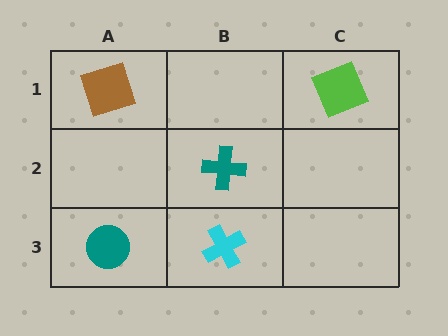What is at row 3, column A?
A teal circle.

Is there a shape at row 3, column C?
No, that cell is empty.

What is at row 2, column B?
A teal cross.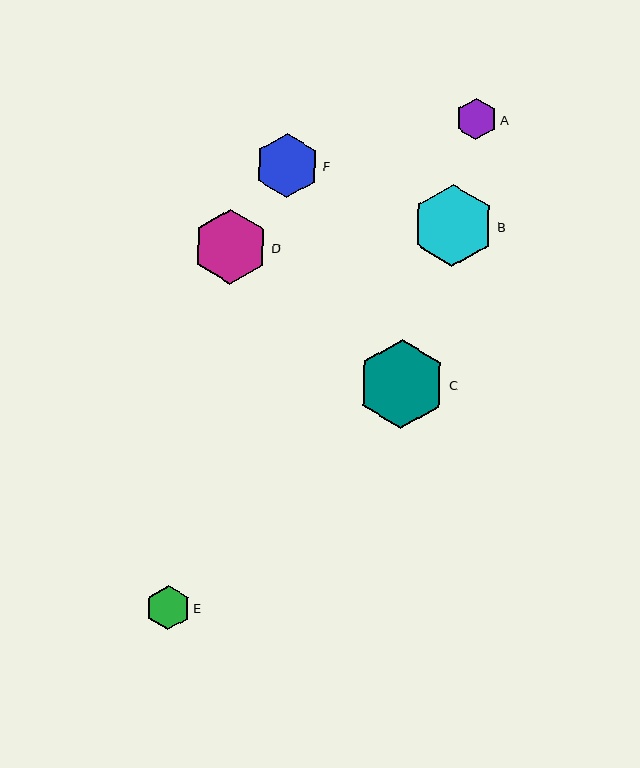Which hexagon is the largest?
Hexagon C is the largest with a size of approximately 88 pixels.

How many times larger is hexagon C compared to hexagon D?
Hexagon C is approximately 1.2 times the size of hexagon D.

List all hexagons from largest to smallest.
From largest to smallest: C, B, D, F, E, A.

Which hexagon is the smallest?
Hexagon A is the smallest with a size of approximately 41 pixels.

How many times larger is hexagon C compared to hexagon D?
Hexagon C is approximately 1.2 times the size of hexagon D.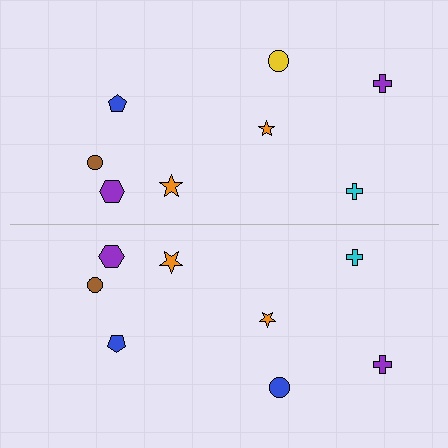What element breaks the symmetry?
The blue circle on the bottom side breaks the symmetry — its mirror counterpart is yellow.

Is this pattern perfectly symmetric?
No, the pattern is not perfectly symmetric. The blue circle on the bottom side breaks the symmetry — its mirror counterpart is yellow.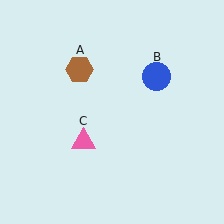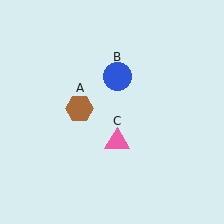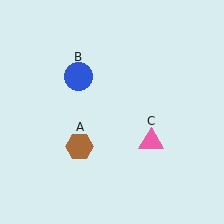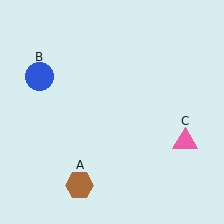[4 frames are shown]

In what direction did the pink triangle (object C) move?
The pink triangle (object C) moved right.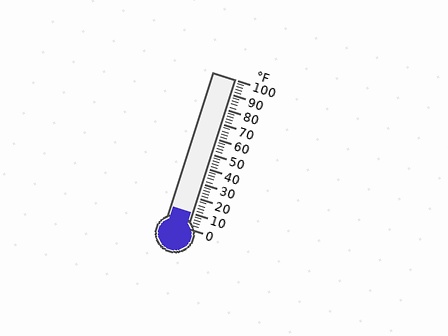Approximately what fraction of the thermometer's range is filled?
The thermometer is filled to approximately 10% of its range.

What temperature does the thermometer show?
The thermometer shows approximately 10°F.